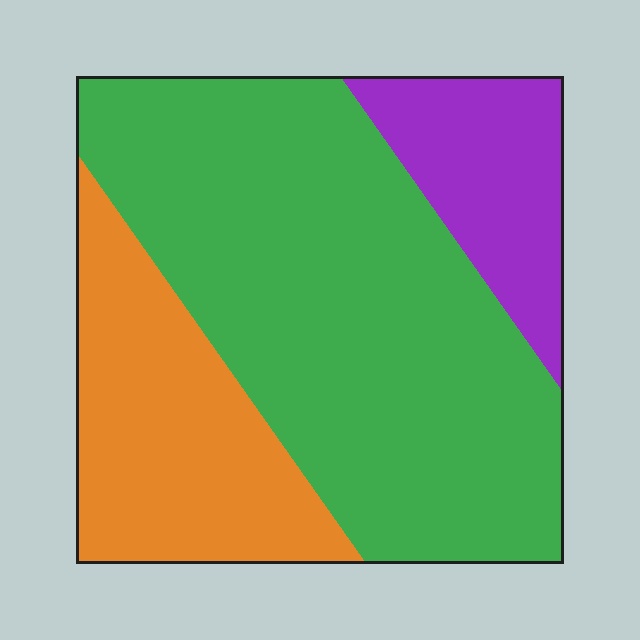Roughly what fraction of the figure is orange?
Orange takes up about one quarter (1/4) of the figure.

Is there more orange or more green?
Green.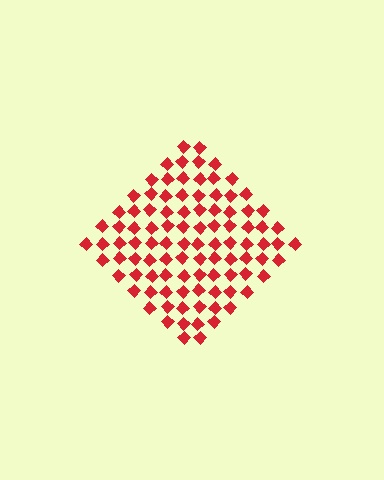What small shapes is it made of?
It is made of small diamonds.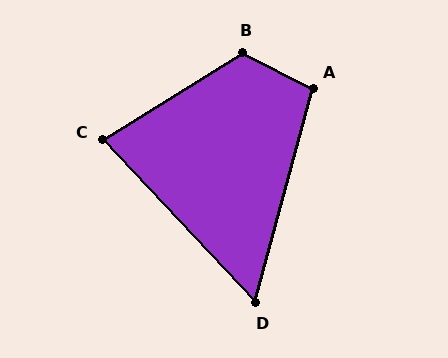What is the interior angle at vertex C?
Approximately 78 degrees (acute).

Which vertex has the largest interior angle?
B, at approximately 122 degrees.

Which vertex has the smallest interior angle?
D, at approximately 58 degrees.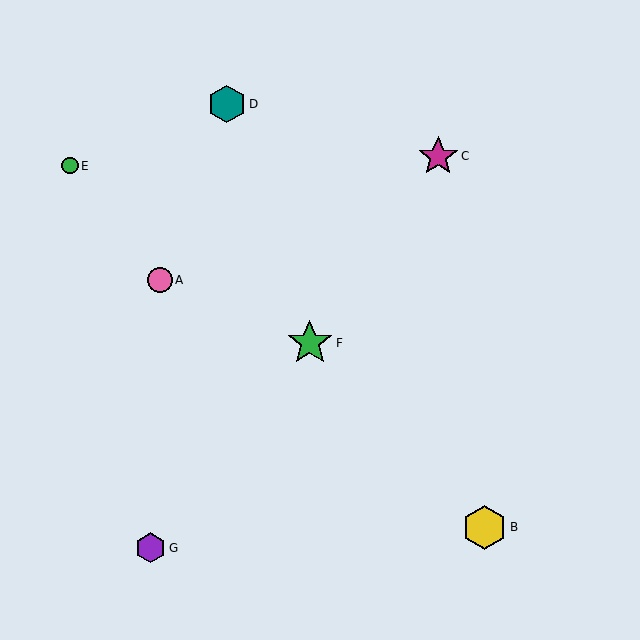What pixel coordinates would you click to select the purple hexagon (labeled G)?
Click at (151, 548) to select the purple hexagon G.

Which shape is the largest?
The green star (labeled F) is the largest.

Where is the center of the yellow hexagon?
The center of the yellow hexagon is at (484, 527).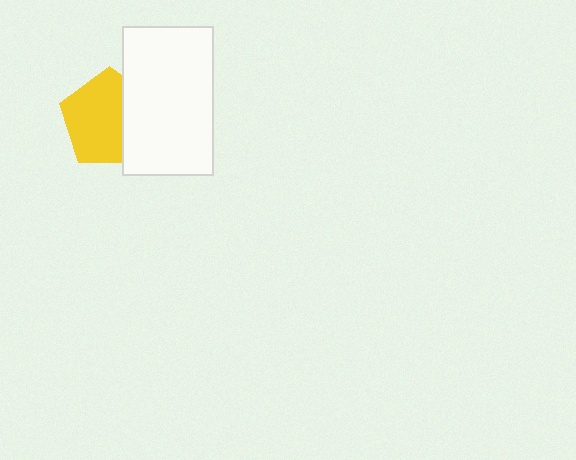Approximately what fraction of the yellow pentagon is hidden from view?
Roughly 34% of the yellow pentagon is hidden behind the white rectangle.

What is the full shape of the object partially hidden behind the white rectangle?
The partially hidden object is a yellow pentagon.